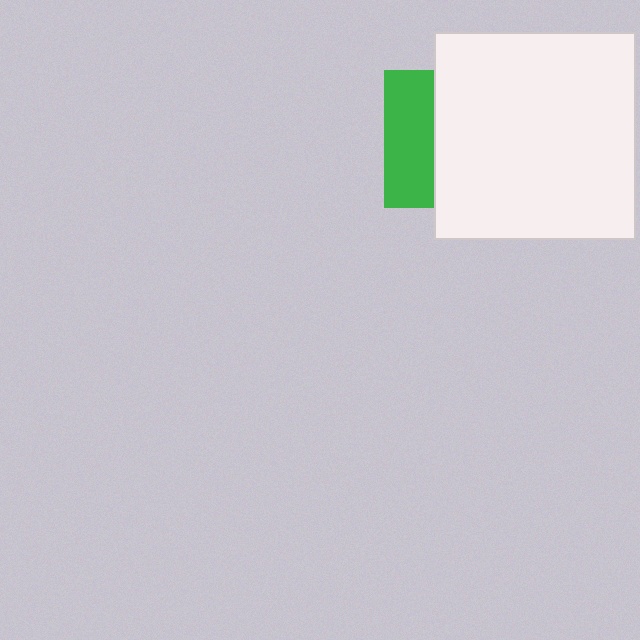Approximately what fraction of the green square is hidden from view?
Roughly 64% of the green square is hidden behind the white rectangle.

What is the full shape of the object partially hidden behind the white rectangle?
The partially hidden object is a green square.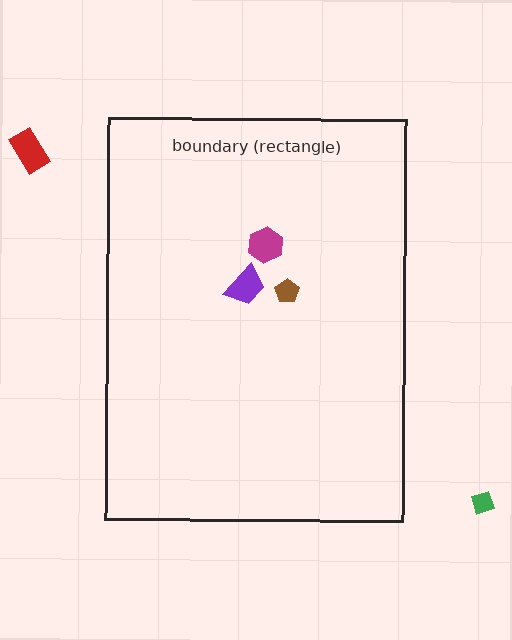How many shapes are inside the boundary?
3 inside, 2 outside.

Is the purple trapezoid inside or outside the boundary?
Inside.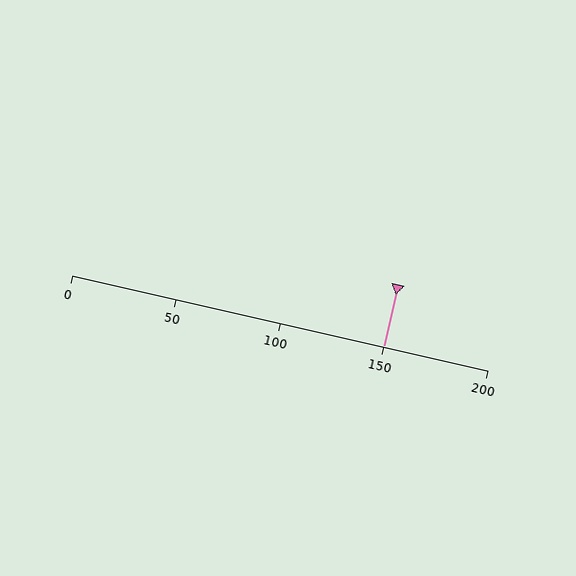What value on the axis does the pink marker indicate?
The marker indicates approximately 150.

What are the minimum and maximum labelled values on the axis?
The axis runs from 0 to 200.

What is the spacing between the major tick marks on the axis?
The major ticks are spaced 50 apart.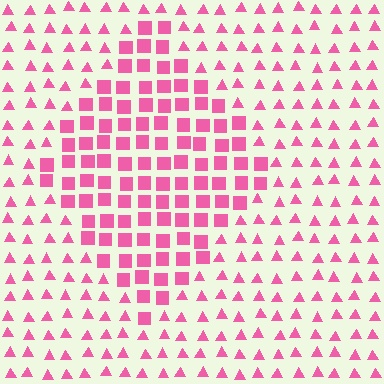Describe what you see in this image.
The image is filled with small pink elements arranged in a uniform grid. A diamond-shaped region contains squares, while the surrounding area contains triangles. The boundary is defined purely by the change in element shape.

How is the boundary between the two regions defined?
The boundary is defined by a change in element shape: squares inside vs. triangles outside. All elements share the same color and spacing.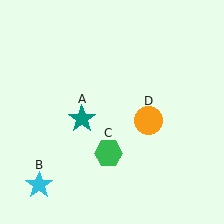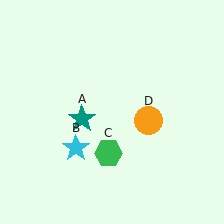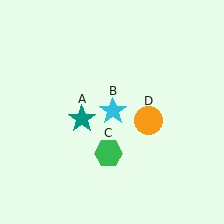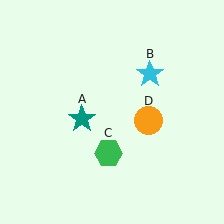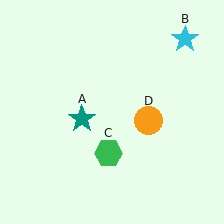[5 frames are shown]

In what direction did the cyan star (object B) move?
The cyan star (object B) moved up and to the right.